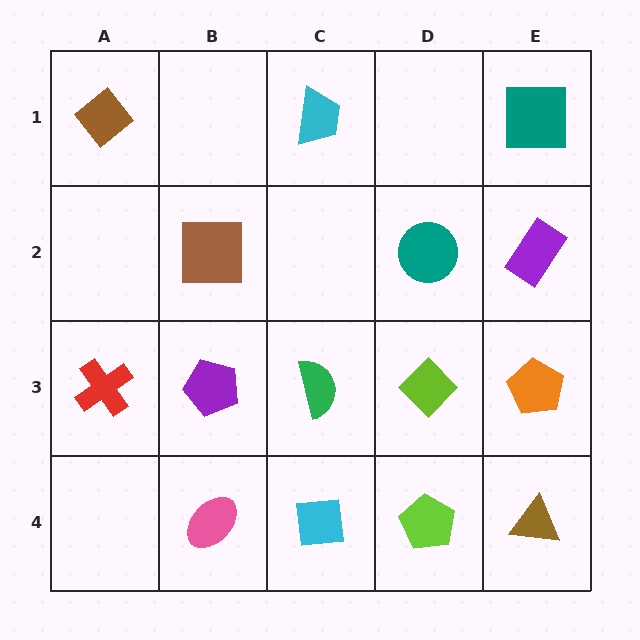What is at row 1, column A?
A brown diamond.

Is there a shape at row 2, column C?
No, that cell is empty.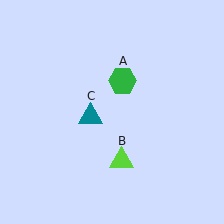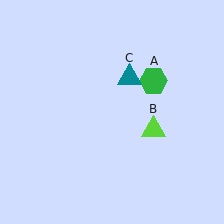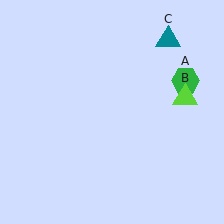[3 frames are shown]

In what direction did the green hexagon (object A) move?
The green hexagon (object A) moved right.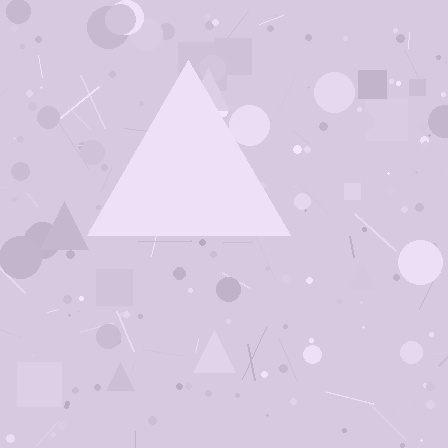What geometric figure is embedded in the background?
A triangle is embedded in the background.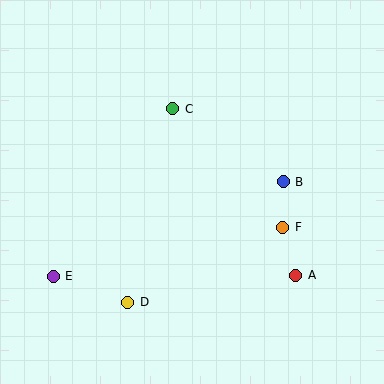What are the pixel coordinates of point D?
Point D is at (127, 302).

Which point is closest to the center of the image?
Point C at (173, 109) is closest to the center.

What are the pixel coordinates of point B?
Point B is at (283, 182).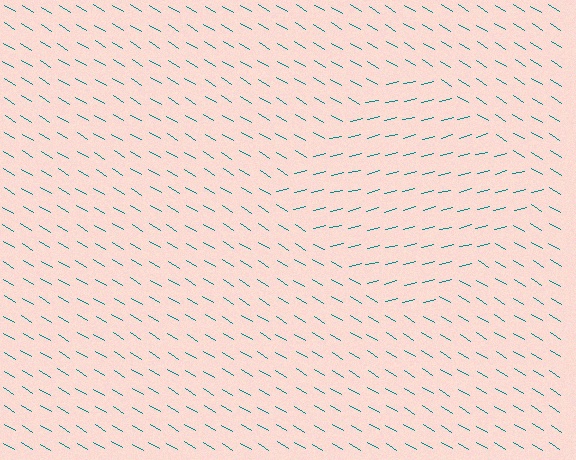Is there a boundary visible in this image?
Yes, there is a texture boundary formed by a change in line orientation.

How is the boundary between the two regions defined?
The boundary is defined purely by a change in line orientation (approximately 45 degrees difference). All lines are the same color and thickness.